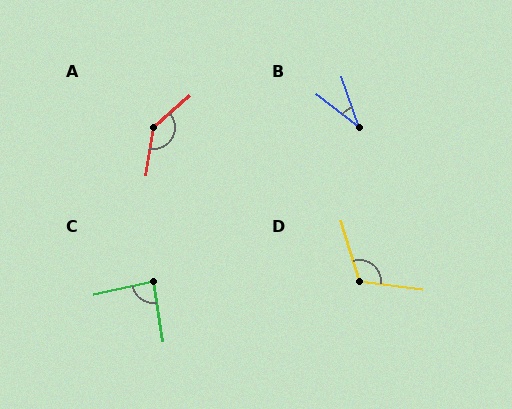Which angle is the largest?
A, at approximately 140 degrees.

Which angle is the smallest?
B, at approximately 33 degrees.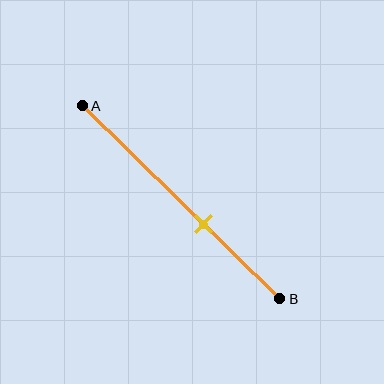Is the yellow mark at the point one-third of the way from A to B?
No, the mark is at about 60% from A, not at the 33% one-third point.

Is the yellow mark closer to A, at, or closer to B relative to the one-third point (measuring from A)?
The yellow mark is closer to point B than the one-third point of segment AB.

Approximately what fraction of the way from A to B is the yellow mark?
The yellow mark is approximately 60% of the way from A to B.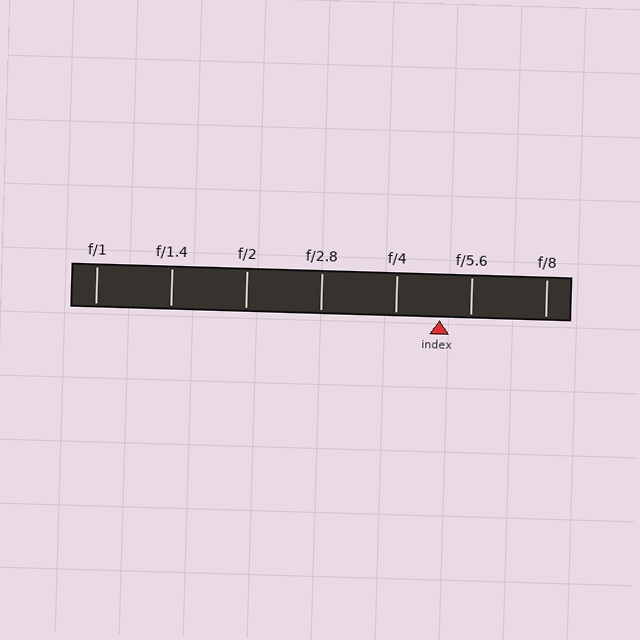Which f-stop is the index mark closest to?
The index mark is closest to f/5.6.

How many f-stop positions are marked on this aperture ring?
There are 7 f-stop positions marked.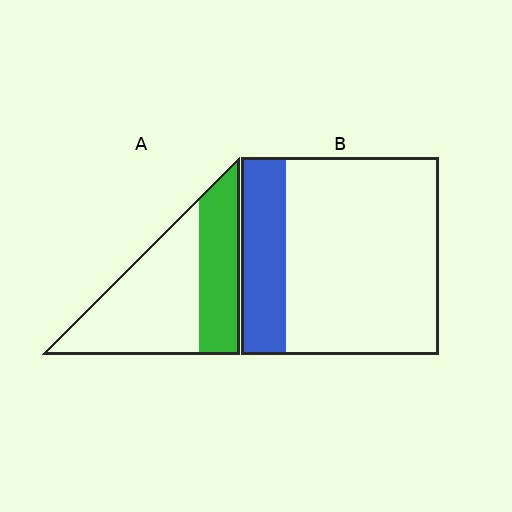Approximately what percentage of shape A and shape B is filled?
A is approximately 35% and B is approximately 25%.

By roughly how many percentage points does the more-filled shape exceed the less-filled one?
By roughly 15 percentage points (A over B).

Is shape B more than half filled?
No.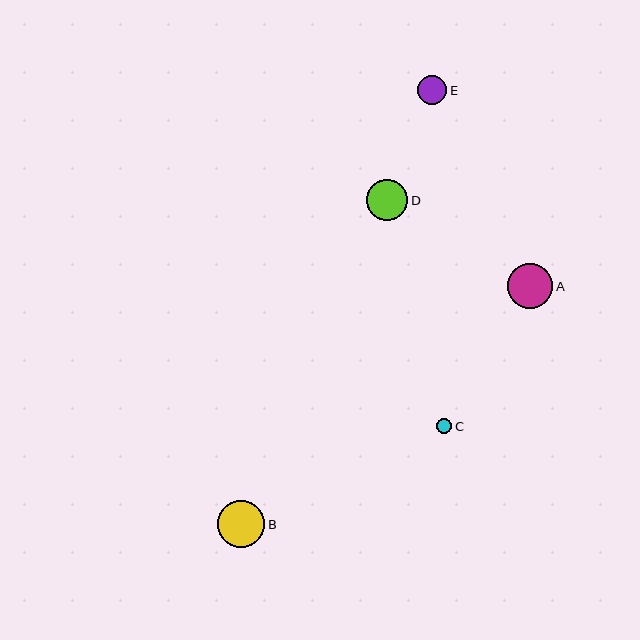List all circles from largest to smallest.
From largest to smallest: B, A, D, E, C.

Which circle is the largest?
Circle B is the largest with a size of approximately 47 pixels.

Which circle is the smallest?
Circle C is the smallest with a size of approximately 15 pixels.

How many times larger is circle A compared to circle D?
Circle A is approximately 1.1 times the size of circle D.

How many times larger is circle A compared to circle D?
Circle A is approximately 1.1 times the size of circle D.